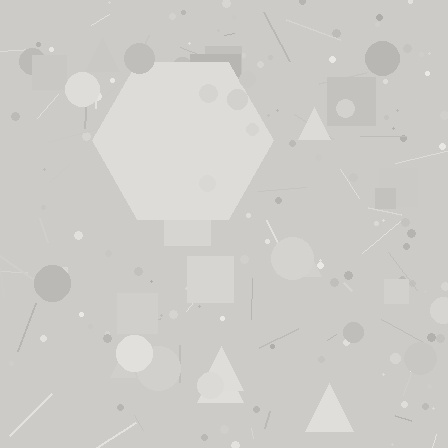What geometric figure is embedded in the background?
A hexagon is embedded in the background.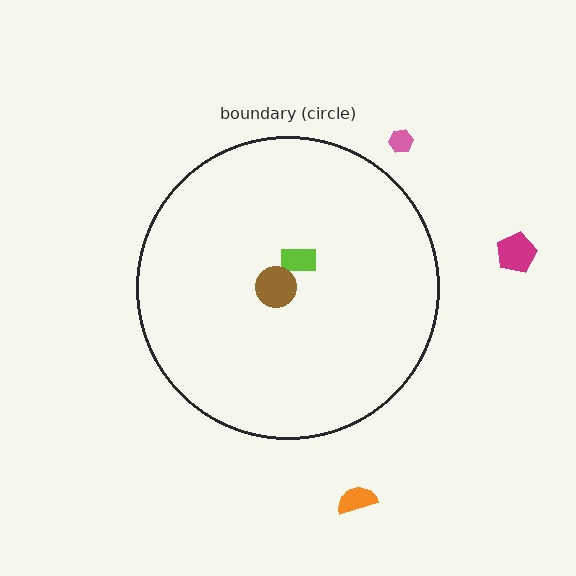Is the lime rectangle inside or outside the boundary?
Inside.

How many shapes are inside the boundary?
2 inside, 3 outside.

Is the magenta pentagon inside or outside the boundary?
Outside.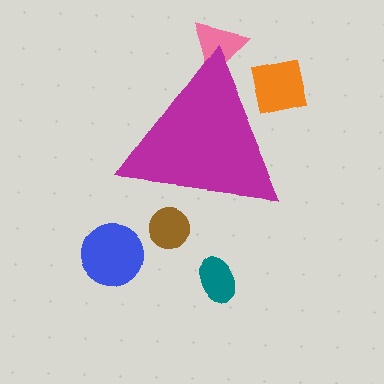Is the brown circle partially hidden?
Yes, the brown circle is partially hidden behind the magenta triangle.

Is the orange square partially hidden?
Yes, the orange square is partially hidden behind the magenta triangle.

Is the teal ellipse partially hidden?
No, the teal ellipse is fully visible.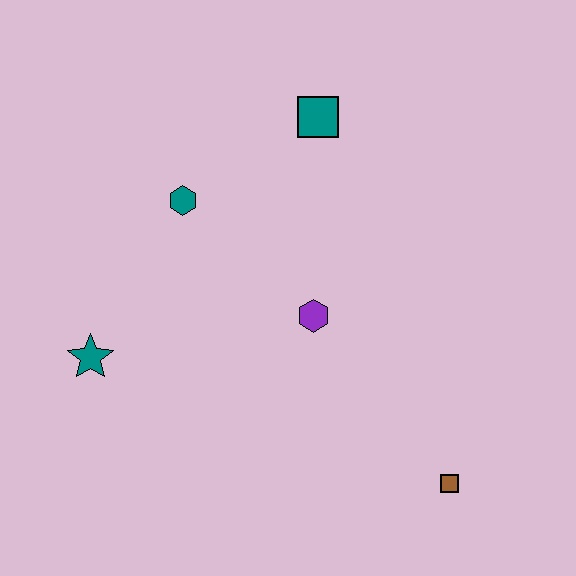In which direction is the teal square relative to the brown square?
The teal square is above the brown square.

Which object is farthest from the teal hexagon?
The brown square is farthest from the teal hexagon.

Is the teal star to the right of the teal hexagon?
No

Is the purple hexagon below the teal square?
Yes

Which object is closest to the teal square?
The teal hexagon is closest to the teal square.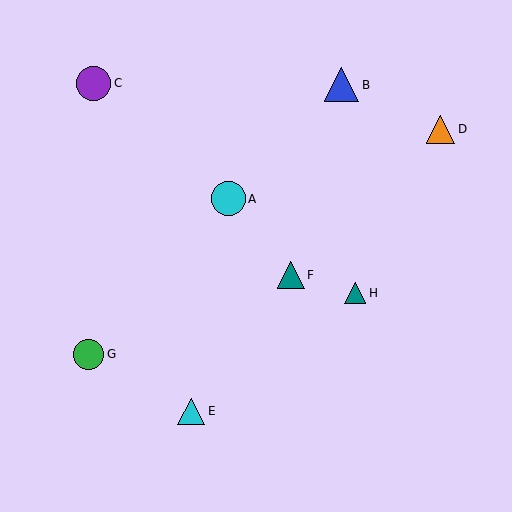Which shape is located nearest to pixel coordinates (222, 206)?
The cyan circle (labeled A) at (228, 199) is nearest to that location.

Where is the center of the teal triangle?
The center of the teal triangle is at (355, 293).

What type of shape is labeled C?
Shape C is a purple circle.